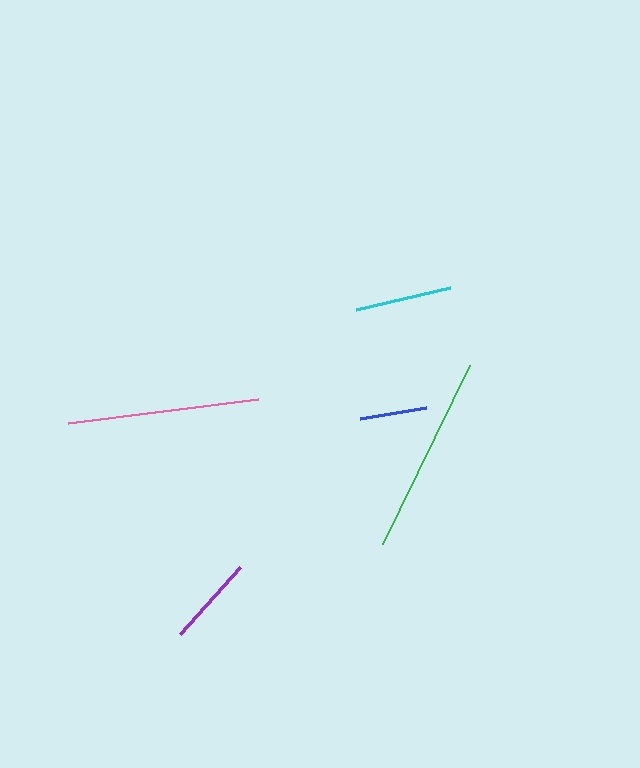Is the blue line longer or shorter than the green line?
The green line is longer than the blue line.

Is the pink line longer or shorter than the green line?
The green line is longer than the pink line.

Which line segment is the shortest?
The blue line is the shortest at approximately 67 pixels.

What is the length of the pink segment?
The pink segment is approximately 192 pixels long.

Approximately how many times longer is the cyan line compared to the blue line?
The cyan line is approximately 1.4 times the length of the blue line.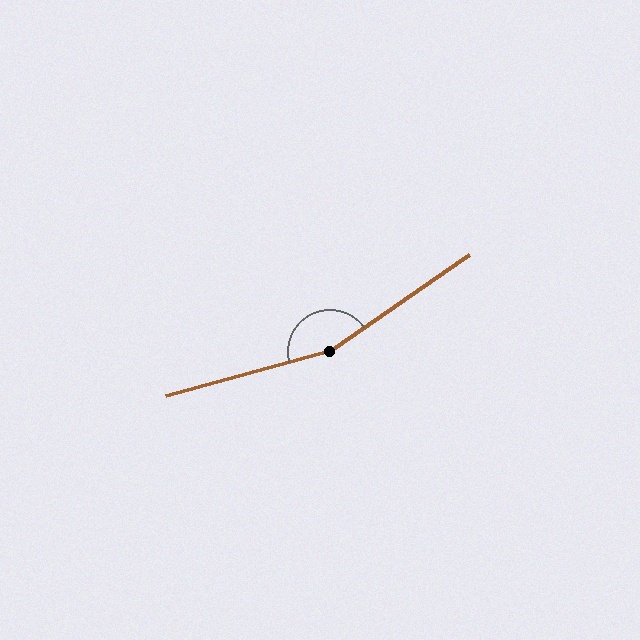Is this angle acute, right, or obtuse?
It is obtuse.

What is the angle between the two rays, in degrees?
Approximately 160 degrees.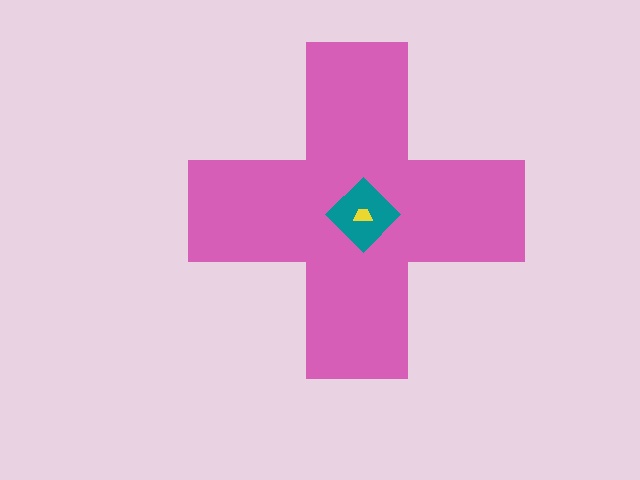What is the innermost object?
The yellow trapezoid.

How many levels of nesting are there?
3.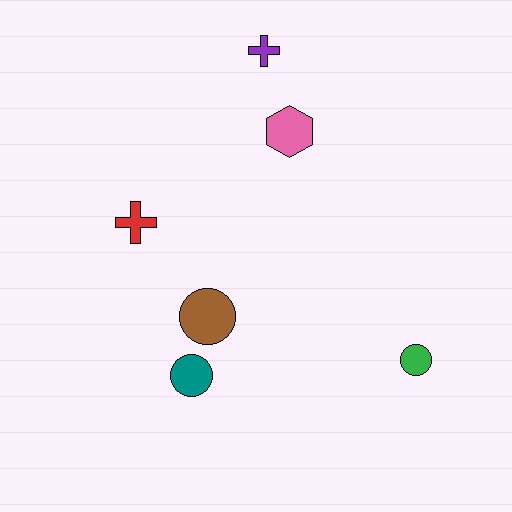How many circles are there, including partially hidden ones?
There are 3 circles.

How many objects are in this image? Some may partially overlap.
There are 6 objects.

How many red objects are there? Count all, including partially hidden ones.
There is 1 red object.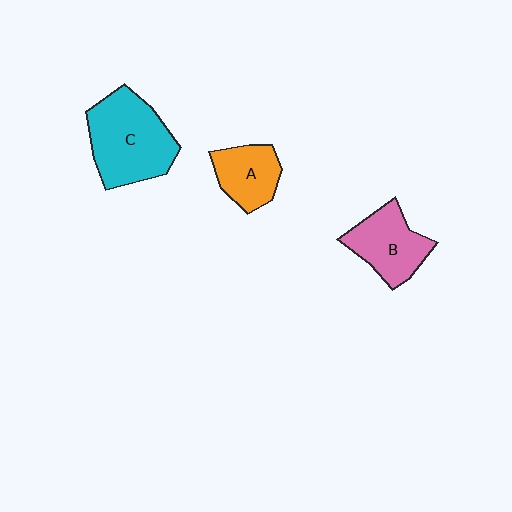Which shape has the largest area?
Shape C (cyan).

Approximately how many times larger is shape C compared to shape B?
Approximately 1.5 times.